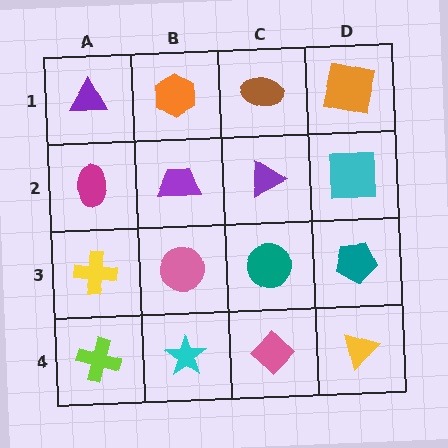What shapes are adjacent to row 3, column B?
A purple trapezoid (row 2, column B), a cyan star (row 4, column B), a yellow cross (row 3, column A), a teal circle (row 3, column C).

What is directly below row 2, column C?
A teal circle.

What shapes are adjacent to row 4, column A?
A yellow cross (row 3, column A), a cyan star (row 4, column B).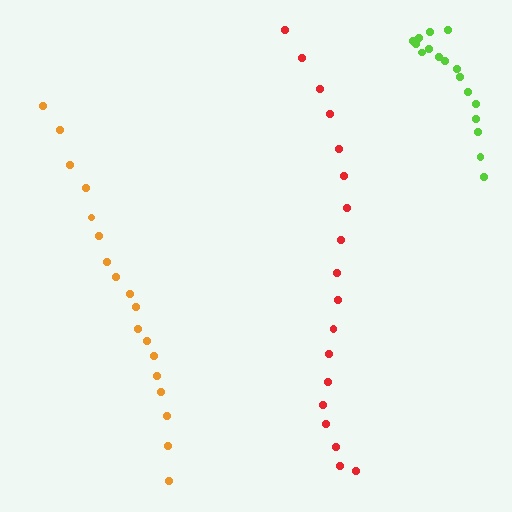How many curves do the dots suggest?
There are 3 distinct paths.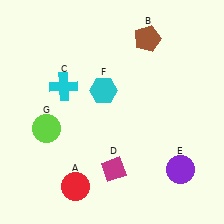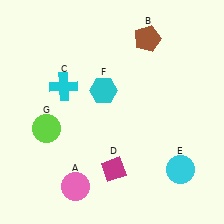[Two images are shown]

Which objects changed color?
A changed from red to pink. E changed from purple to cyan.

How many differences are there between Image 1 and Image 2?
There are 2 differences between the two images.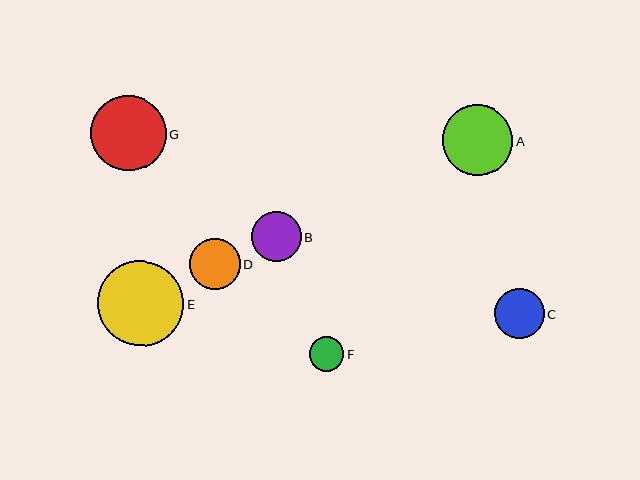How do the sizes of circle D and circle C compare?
Circle D and circle C are approximately the same size.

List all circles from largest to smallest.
From largest to smallest: E, G, A, D, C, B, F.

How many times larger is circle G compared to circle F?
Circle G is approximately 2.2 times the size of circle F.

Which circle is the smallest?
Circle F is the smallest with a size of approximately 34 pixels.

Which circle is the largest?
Circle E is the largest with a size of approximately 86 pixels.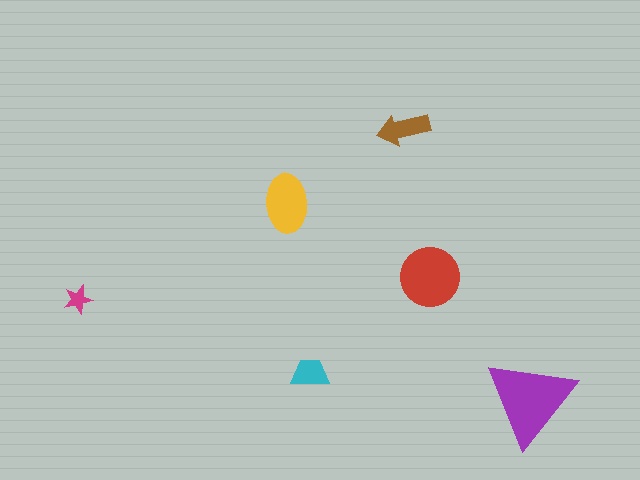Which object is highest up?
The brown arrow is topmost.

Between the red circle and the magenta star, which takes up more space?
The red circle.